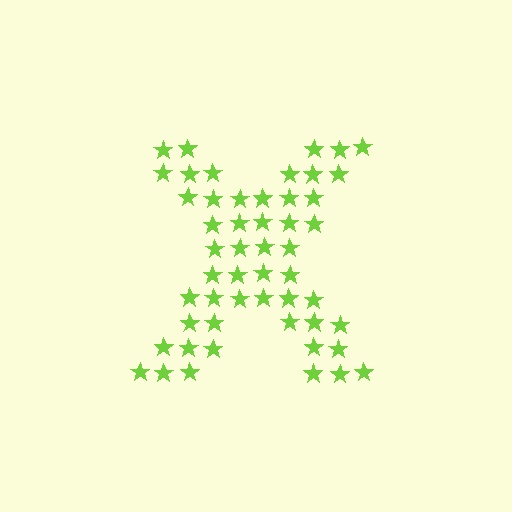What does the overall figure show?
The overall figure shows the letter X.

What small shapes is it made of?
It is made of small stars.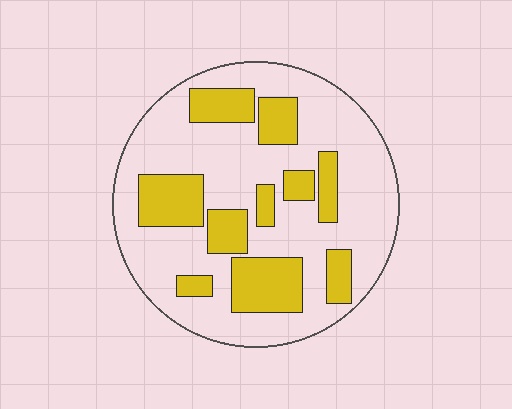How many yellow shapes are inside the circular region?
10.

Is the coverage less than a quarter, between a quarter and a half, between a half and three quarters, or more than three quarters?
Between a quarter and a half.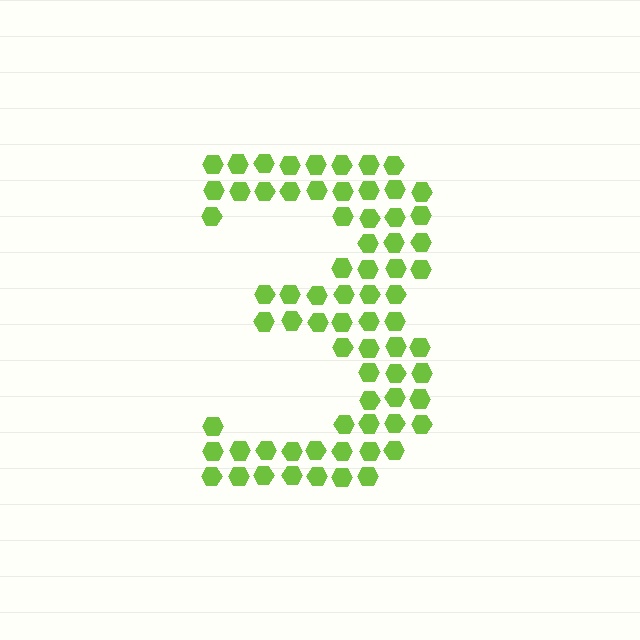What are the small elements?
The small elements are hexagons.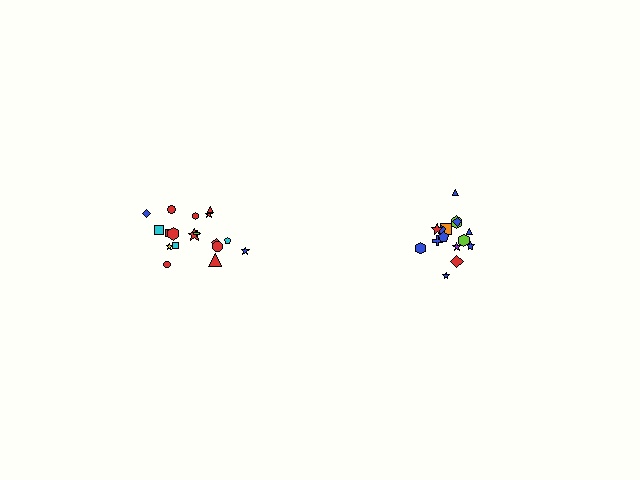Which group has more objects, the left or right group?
The left group.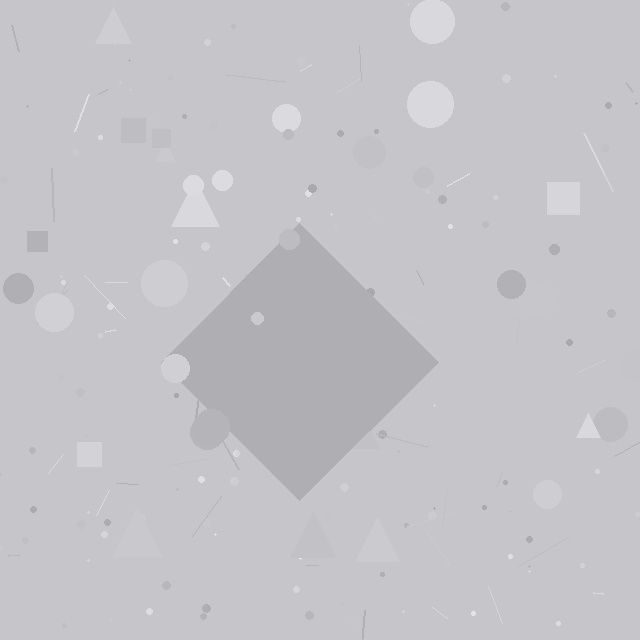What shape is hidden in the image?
A diamond is hidden in the image.